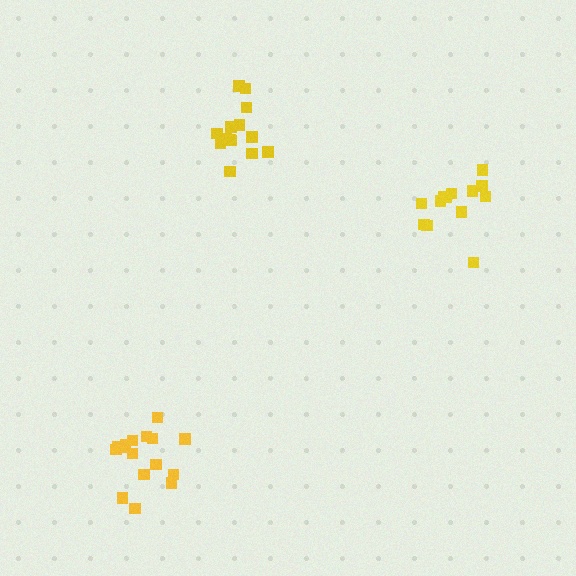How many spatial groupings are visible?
There are 3 spatial groupings.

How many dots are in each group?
Group 1: 16 dots, Group 2: 13 dots, Group 3: 14 dots (43 total).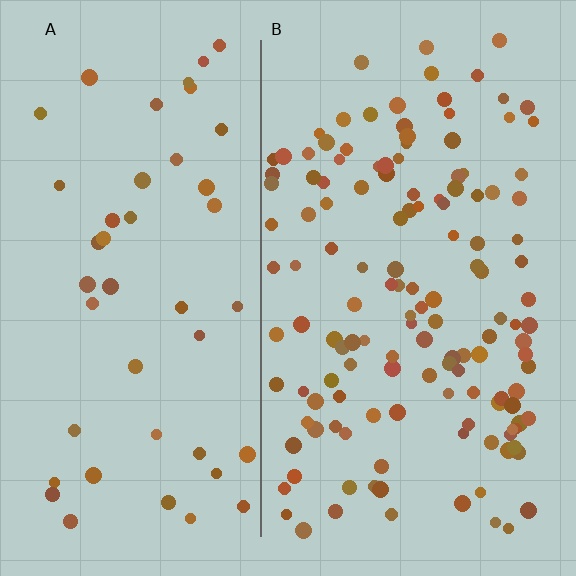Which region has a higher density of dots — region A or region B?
B (the right).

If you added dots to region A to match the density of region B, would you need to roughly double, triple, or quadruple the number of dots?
Approximately triple.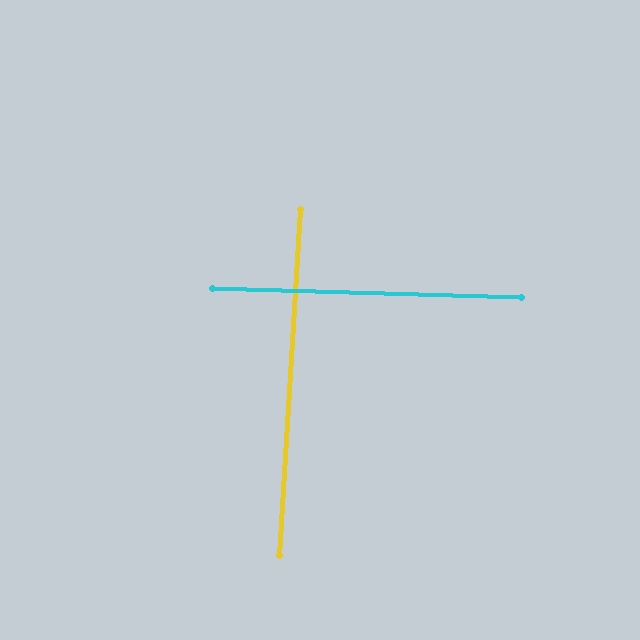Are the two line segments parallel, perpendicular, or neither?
Perpendicular — they meet at approximately 88°.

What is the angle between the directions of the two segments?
Approximately 88 degrees.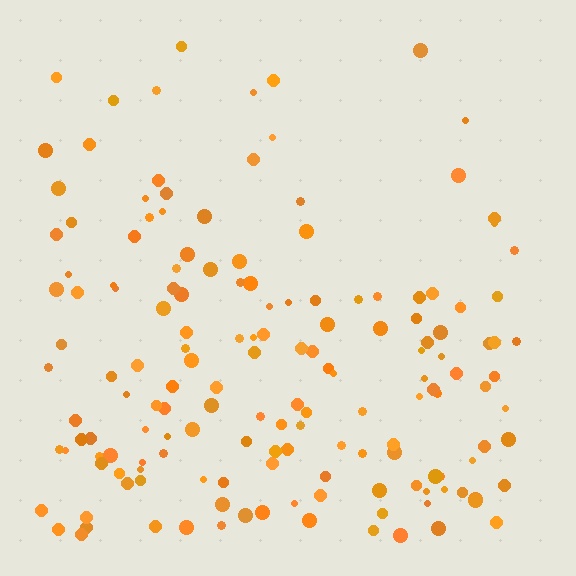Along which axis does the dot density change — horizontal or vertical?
Vertical.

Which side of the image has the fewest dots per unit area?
The top.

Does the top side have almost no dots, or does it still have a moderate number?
Still a moderate number, just noticeably fewer than the bottom.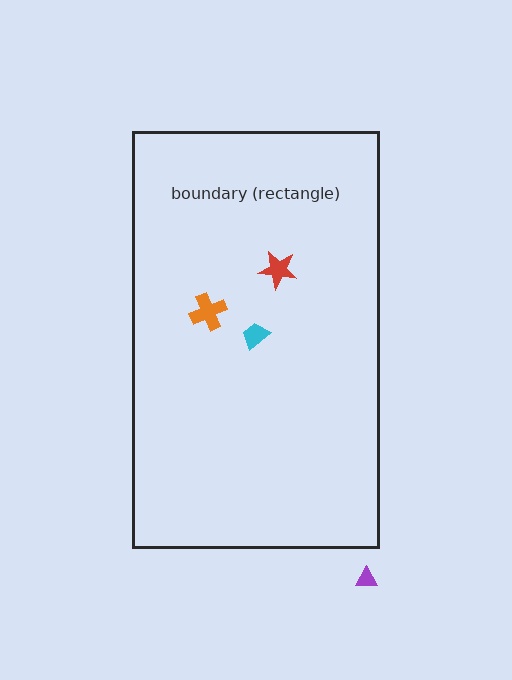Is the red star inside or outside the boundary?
Inside.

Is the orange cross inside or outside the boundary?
Inside.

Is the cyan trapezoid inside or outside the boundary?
Inside.